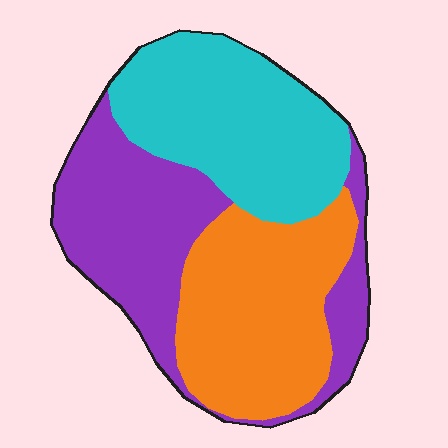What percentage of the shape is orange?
Orange takes up about one third (1/3) of the shape.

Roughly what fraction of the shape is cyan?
Cyan covers roughly 35% of the shape.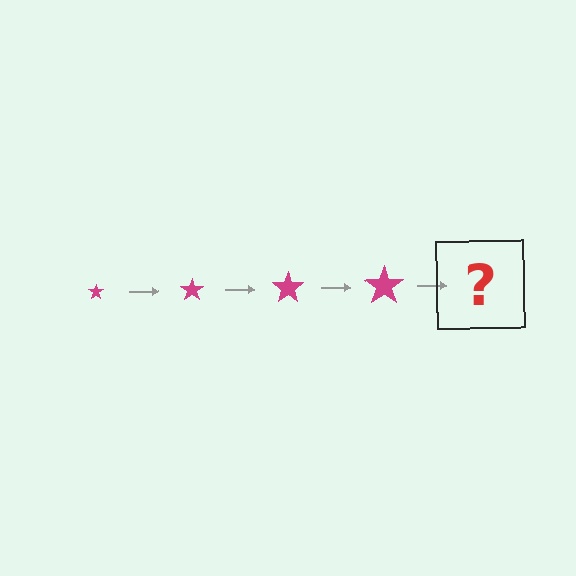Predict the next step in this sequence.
The next step is a magenta star, larger than the previous one.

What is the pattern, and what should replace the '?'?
The pattern is that the star gets progressively larger each step. The '?' should be a magenta star, larger than the previous one.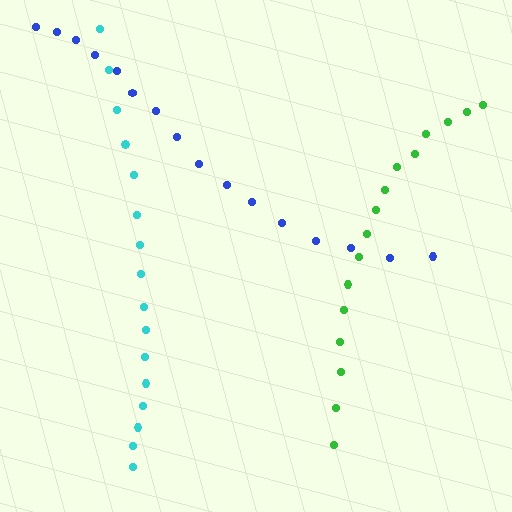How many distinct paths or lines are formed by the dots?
There are 3 distinct paths.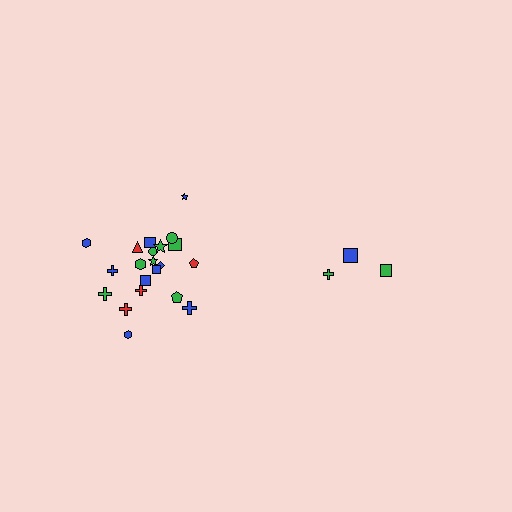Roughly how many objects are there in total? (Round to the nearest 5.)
Roughly 25 objects in total.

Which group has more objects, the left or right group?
The left group.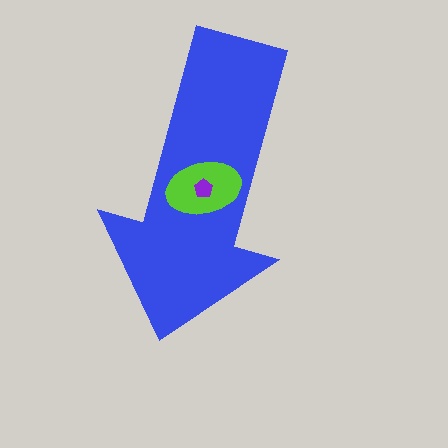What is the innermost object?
The purple pentagon.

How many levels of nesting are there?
3.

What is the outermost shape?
The blue arrow.